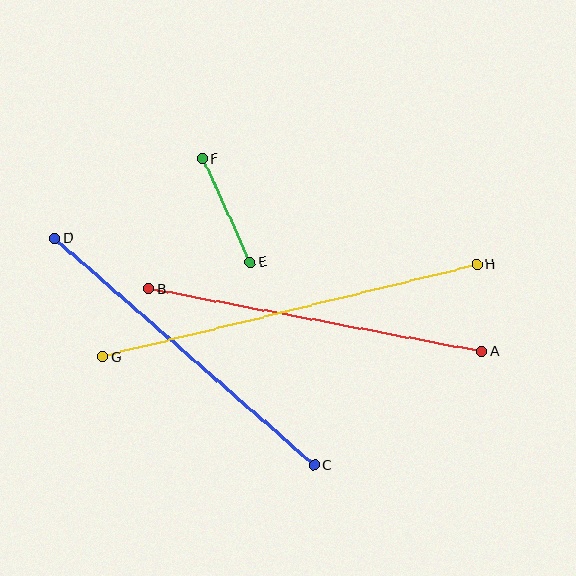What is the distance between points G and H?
The distance is approximately 385 pixels.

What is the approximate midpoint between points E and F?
The midpoint is at approximately (226, 210) pixels.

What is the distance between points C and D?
The distance is approximately 345 pixels.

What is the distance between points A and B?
The distance is approximately 339 pixels.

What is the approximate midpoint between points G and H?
The midpoint is at approximately (290, 310) pixels.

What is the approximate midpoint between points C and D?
The midpoint is at approximately (184, 352) pixels.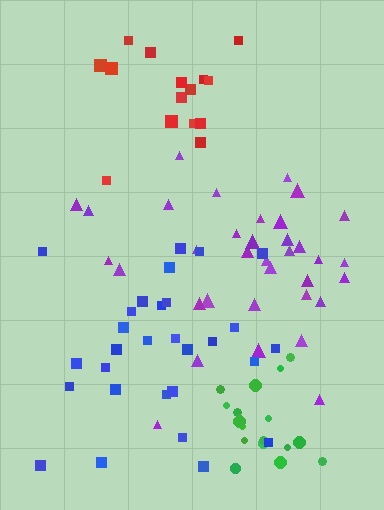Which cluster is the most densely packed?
Green.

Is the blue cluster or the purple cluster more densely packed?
Blue.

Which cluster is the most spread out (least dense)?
Purple.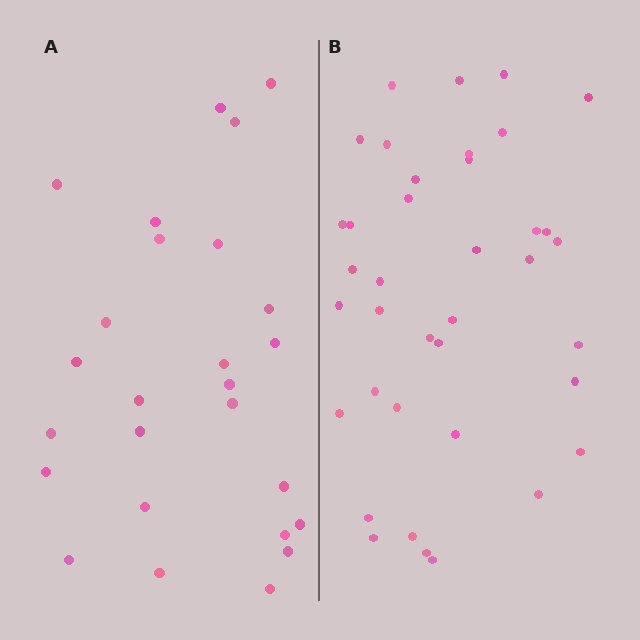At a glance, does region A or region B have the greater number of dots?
Region B (the right region) has more dots.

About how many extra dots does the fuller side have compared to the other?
Region B has roughly 12 or so more dots than region A.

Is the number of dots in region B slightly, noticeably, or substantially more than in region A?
Region B has substantially more. The ratio is roughly 1.5 to 1.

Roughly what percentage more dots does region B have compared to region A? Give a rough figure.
About 45% more.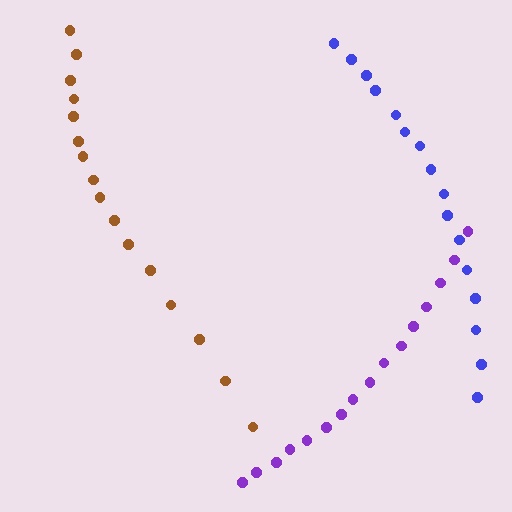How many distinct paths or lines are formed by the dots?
There are 3 distinct paths.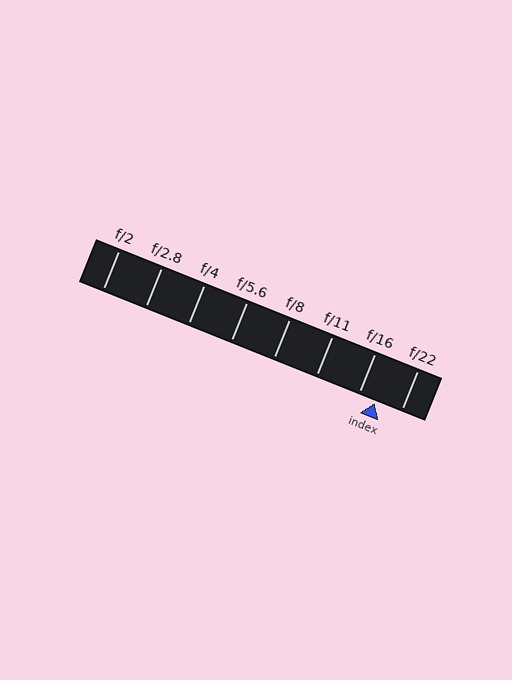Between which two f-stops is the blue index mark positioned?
The index mark is between f/16 and f/22.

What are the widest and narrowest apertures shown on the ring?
The widest aperture shown is f/2 and the narrowest is f/22.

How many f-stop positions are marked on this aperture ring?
There are 8 f-stop positions marked.